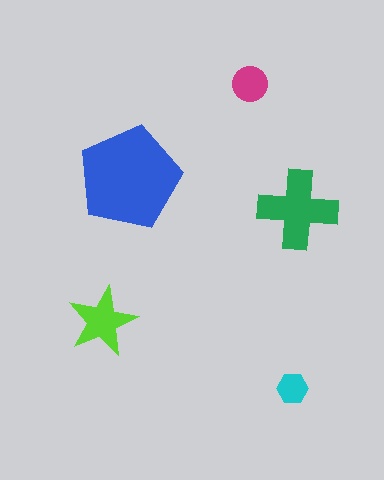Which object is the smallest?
The cyan hexagon.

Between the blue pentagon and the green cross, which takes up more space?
The blue pentagon.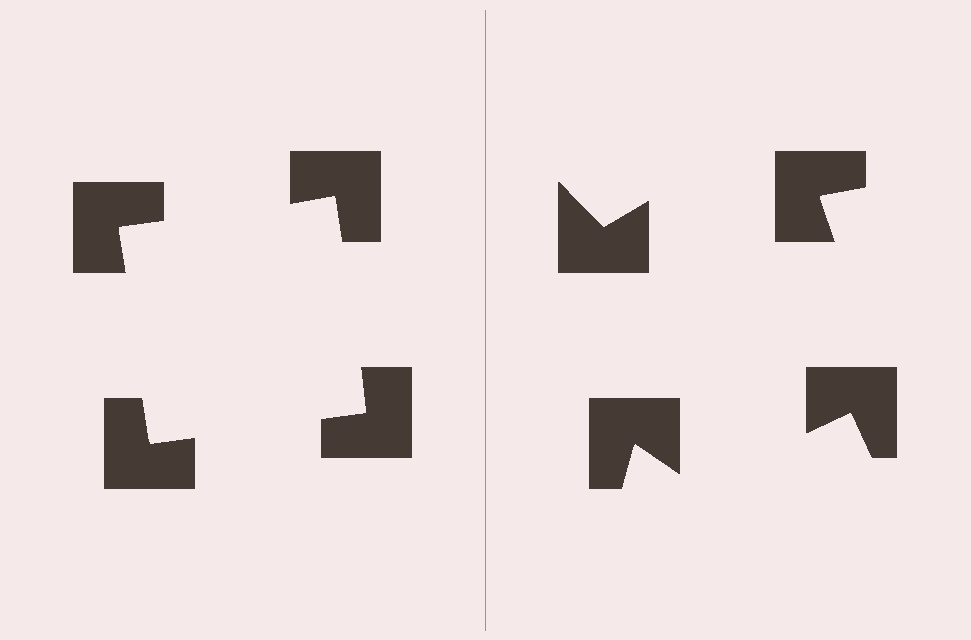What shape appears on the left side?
An illusory square.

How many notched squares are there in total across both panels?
8 — 4 on each side.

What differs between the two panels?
The notched squares are positioned identically on both sides; only the wedge orientations differ. On the left they align to a square; on the right they are misaligned.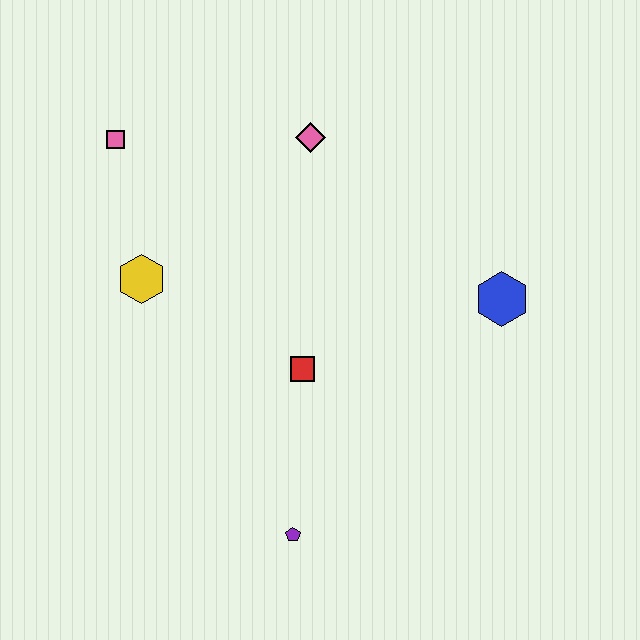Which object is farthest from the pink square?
The purple pentagon is farthest from the pink square.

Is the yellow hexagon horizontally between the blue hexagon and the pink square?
Yes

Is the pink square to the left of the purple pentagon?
Yes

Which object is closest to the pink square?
The yellow hexagon is closest to the pink square.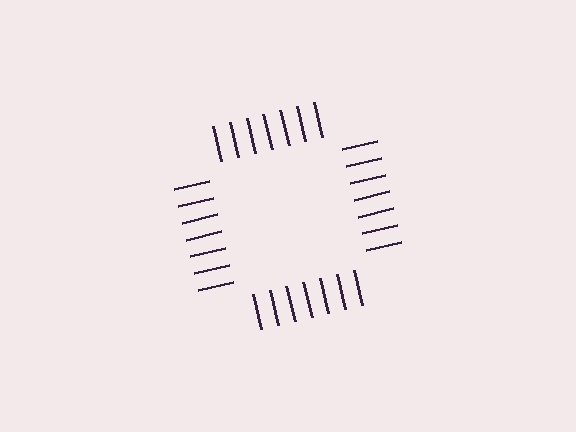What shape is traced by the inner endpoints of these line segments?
An illusory square — the line segments terminate on its edges but no continuous stroke is drawn.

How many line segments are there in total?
28 — 7 along each of the 4 edges.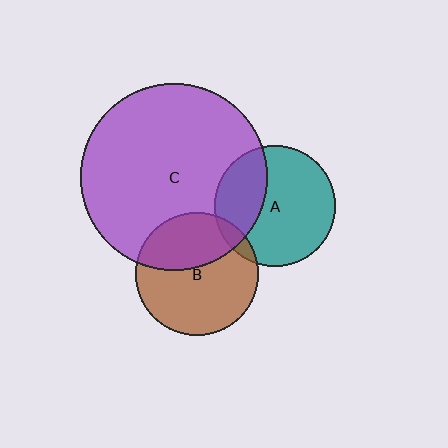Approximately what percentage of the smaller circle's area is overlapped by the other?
Approximately 35%.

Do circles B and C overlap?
Yes.